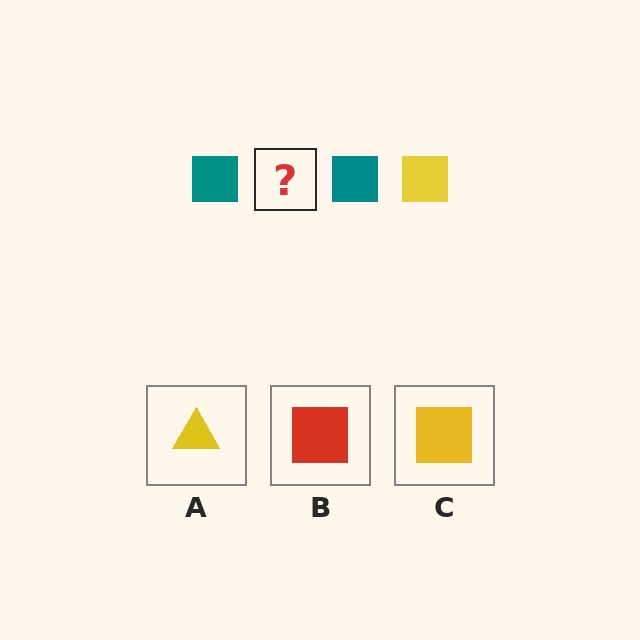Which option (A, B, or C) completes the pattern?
C.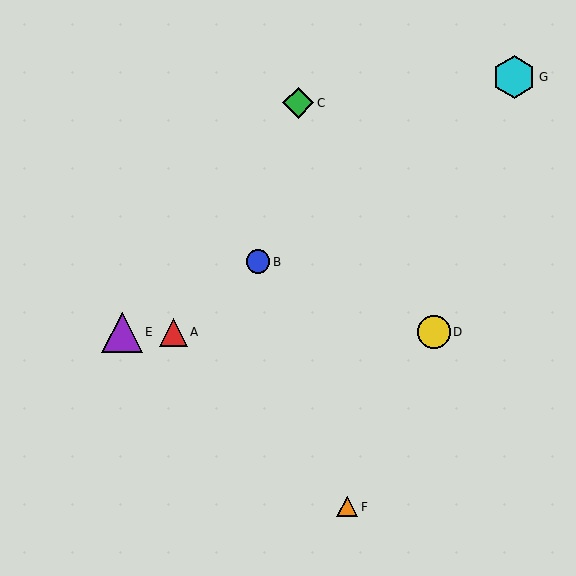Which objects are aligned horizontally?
Objects A, D, E are aligned horizontally.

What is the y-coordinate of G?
Object G is at y≈77.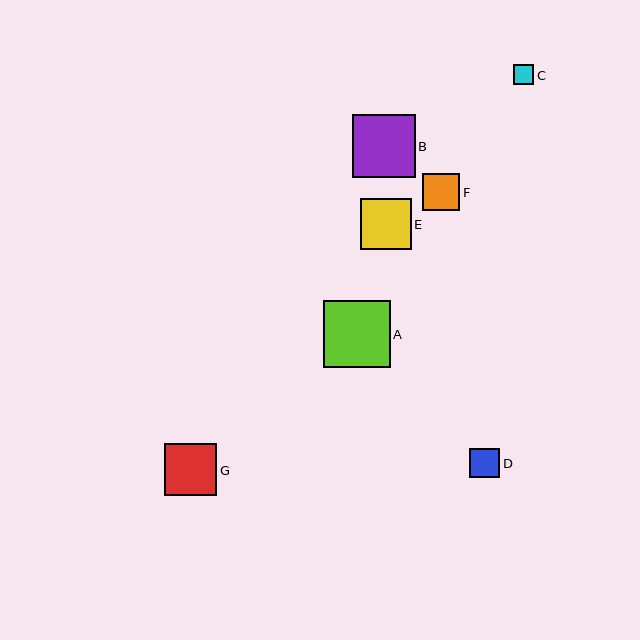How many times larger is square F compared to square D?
Square F is approximately 1.3 times the size of square D.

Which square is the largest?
Square A is the largest with a size of approximately 67 pixels.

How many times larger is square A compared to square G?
Square A is approximately 1.3 times the size of square G.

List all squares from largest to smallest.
From largest to smallest: A, B, G, E, F, D, C.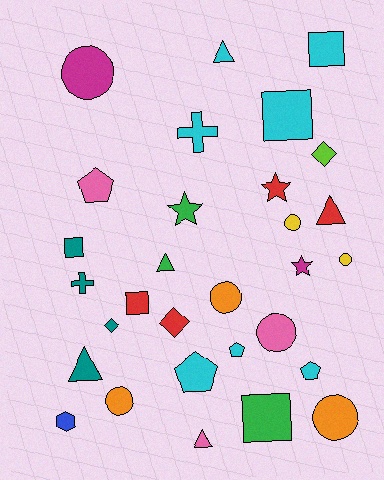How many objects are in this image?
There are 30 objects.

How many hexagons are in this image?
There is 1 hexagon.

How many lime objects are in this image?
There is 1 lime object.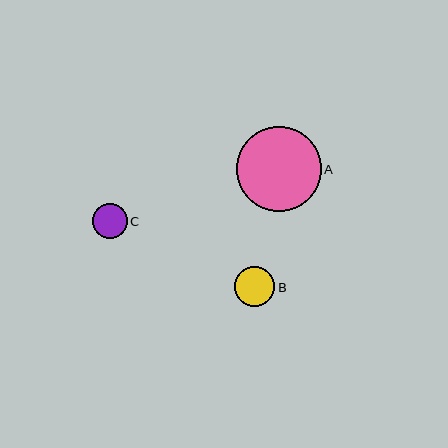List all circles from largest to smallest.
From largest to smallest: A, B, C.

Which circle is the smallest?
Circle C is the smallest with a size of approximately 34 pixels.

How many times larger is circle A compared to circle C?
Circle A is approximately 2.5 times the size of circle C.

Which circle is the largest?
Circle A is the largest with a size of approximately 85 pixels.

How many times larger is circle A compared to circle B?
Circle A is approximately 2.1 times the size of circle B.